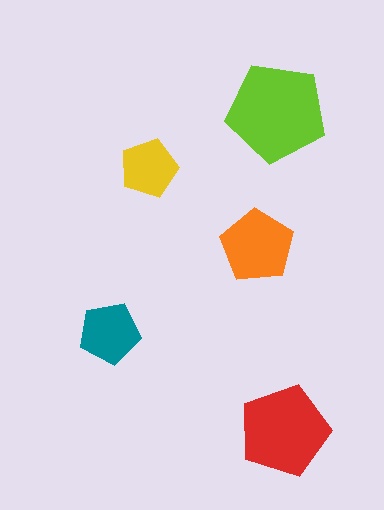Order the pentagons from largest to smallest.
the lime one, the red one, the orange one, the teal one, the yellow one.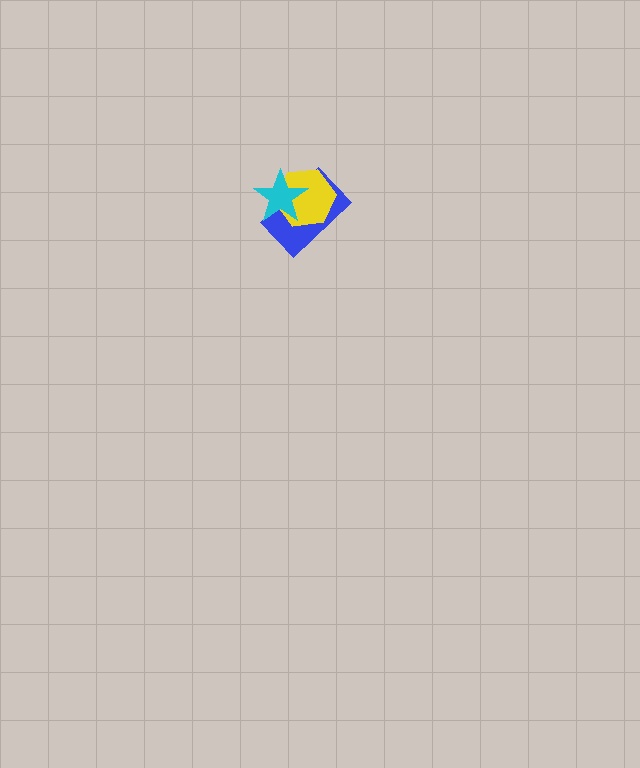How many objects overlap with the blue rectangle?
2 objects overlap with the blue rectangle.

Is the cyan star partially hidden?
No, no other shape covers it.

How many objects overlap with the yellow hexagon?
2 objects overlap with the yellow hexagon.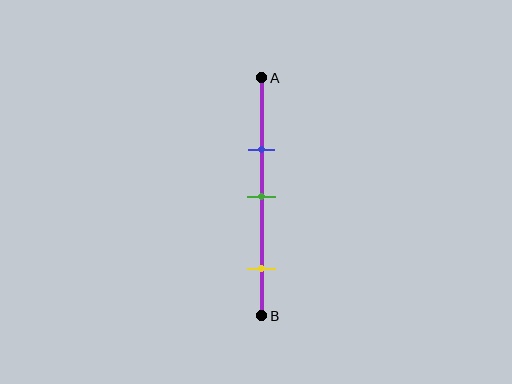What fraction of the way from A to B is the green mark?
The green mark is approximately 50% (0.5) of the way from A to B.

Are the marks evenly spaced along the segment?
No, the marks are not evenly spaced.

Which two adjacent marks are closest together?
The blue and green marks are the closest adjacent pair.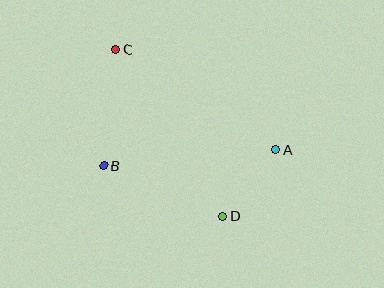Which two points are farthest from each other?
Points C and D are farthest from each other.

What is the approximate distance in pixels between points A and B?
The distance between A and B is approximately 173 pixels.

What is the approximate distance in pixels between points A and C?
The distance between A and C is approximately 189 pixels.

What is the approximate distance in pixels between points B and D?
The distance between B and D is approximately 130 pixels.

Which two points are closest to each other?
Points A and D are closest to each other.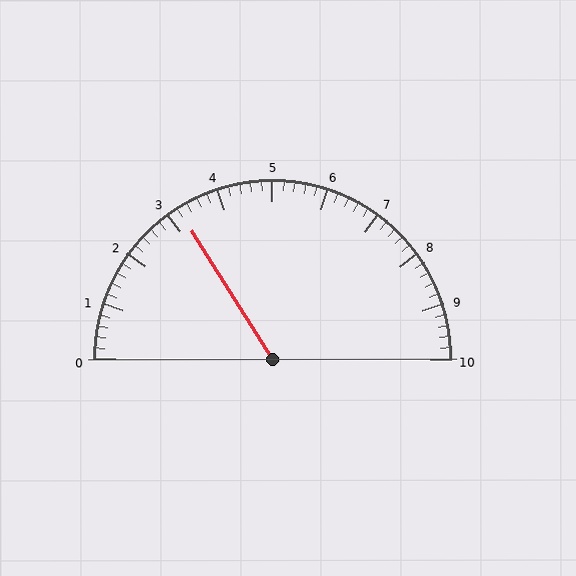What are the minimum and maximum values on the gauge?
The gauge ranges from 0 to 10.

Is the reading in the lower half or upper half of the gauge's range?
The reading is in the lower half of the range (0 to 10).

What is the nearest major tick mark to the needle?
The nearest major tick mark is 3.